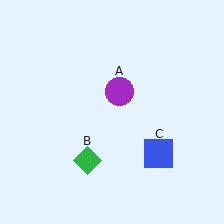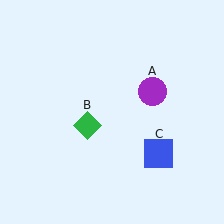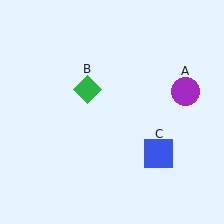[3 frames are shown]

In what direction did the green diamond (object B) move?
The green diamond (object B) moved up.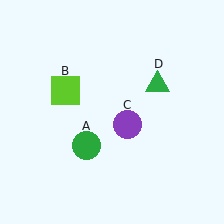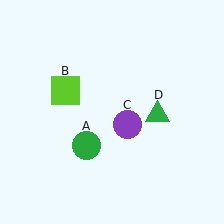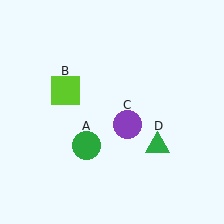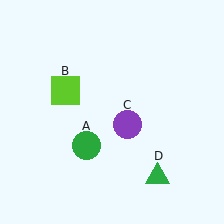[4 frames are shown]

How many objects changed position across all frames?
1 object changed position: green triangle (object D).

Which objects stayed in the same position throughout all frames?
Green circle (object A) and lime square (object B) and purple circle (object C) remained stationary.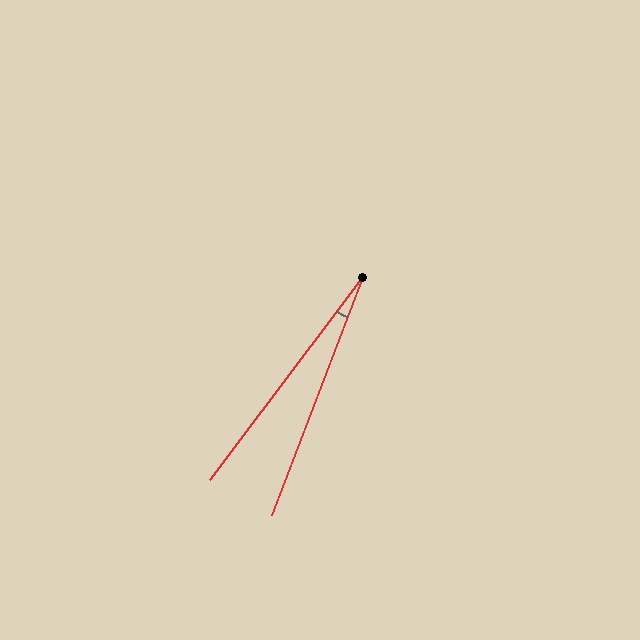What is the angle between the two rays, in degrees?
Approximately 16 degrees.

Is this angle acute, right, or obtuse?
It is acute.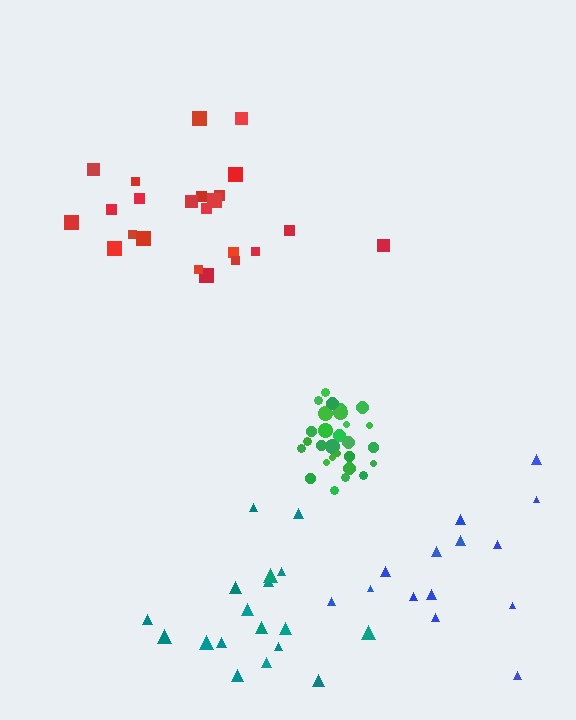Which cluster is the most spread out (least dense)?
Blue.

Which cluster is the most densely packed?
Green.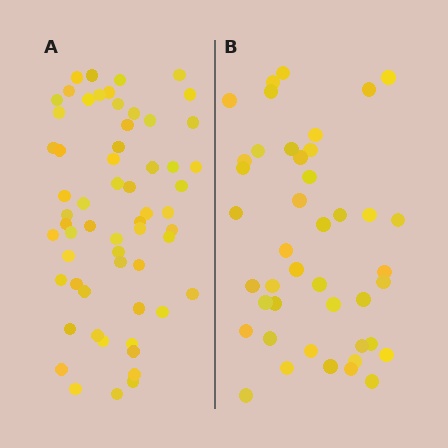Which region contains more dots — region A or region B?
Region A (the left region) has more dots.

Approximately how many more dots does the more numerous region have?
Region A has approximately 15 more dots than region B.